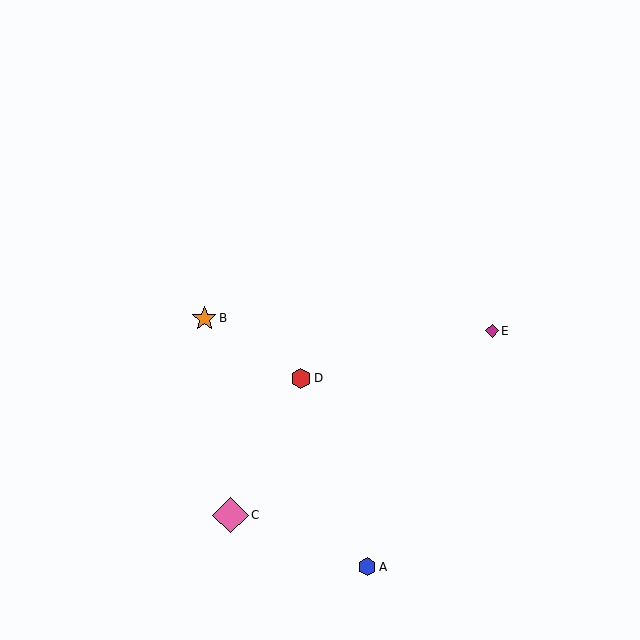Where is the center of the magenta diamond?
The center of the magenta diamond is at (492, 331).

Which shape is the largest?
The pink diamond (labeled C) is the largest.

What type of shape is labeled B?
Shape B is an orange star.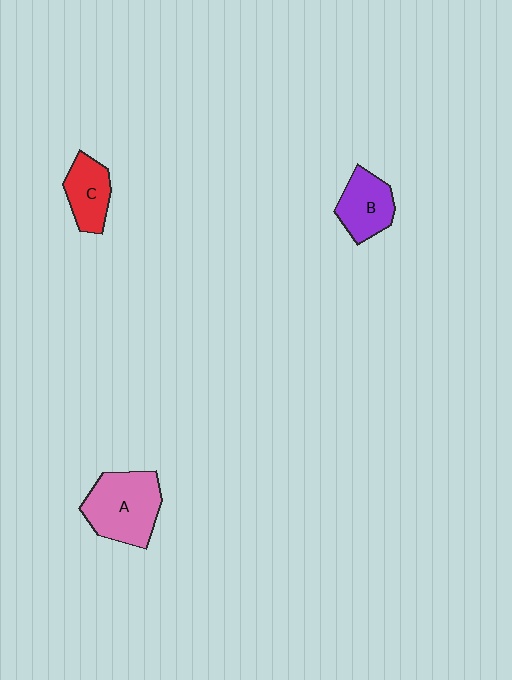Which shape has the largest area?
Shape A (pink).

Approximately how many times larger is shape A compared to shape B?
Approximately 1.5 times.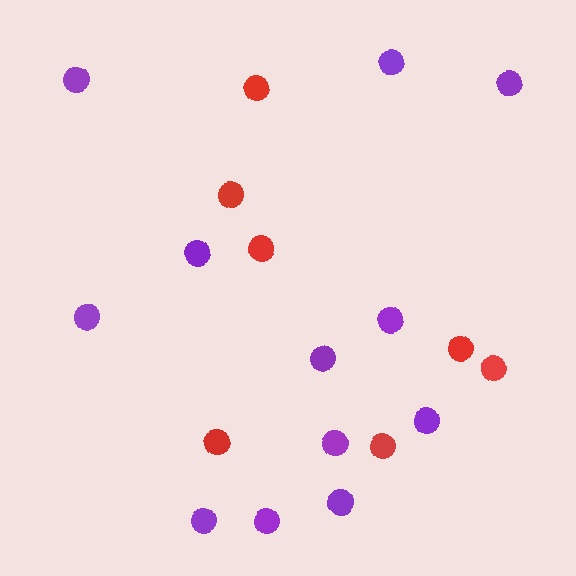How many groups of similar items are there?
There are 2 groups: one group of red circles (7) and one group of purple circles (12).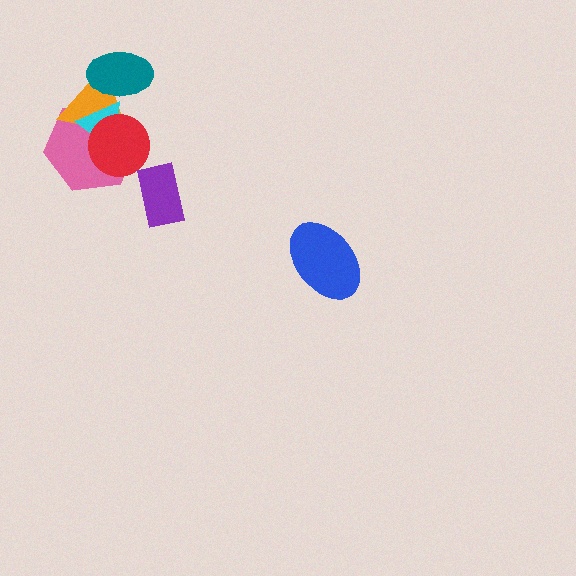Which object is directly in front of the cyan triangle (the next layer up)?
The red circle is directly in front of the cyan triangle.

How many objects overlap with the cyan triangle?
4 objects overlap with the cyan triangle.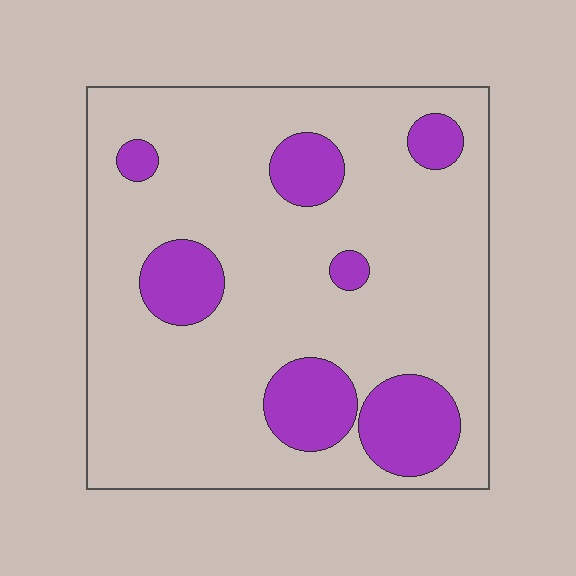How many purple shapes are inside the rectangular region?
7.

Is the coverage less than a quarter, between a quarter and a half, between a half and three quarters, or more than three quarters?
Less than a quarter.